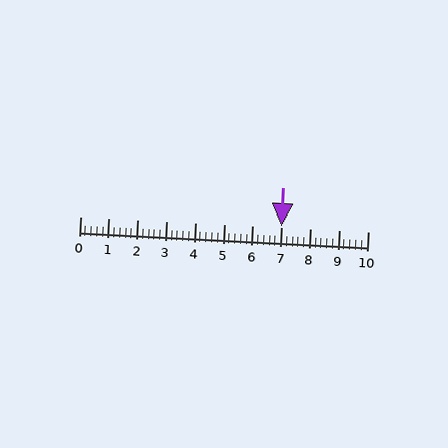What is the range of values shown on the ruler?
The ruler shows values from 0 to 10.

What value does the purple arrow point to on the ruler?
The purple arrow points to approximately 7.0.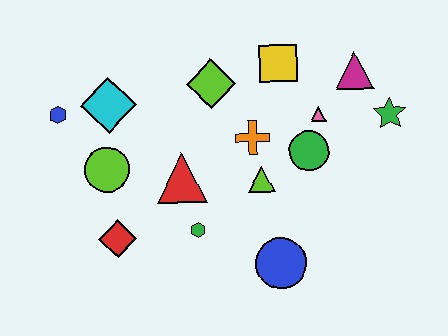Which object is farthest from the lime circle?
The green star is farthest from the lime circle.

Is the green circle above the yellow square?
No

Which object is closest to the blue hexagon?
The cyan diamond is closest to the blue hexagon.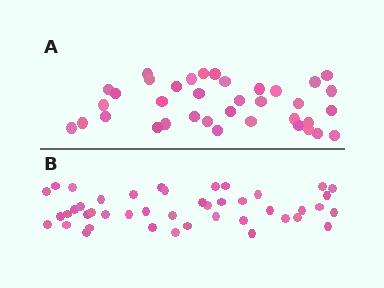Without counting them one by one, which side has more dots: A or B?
Region B (the bottom region) has more dots.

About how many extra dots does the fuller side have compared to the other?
Region B has roughly 8 or so more dots than region A.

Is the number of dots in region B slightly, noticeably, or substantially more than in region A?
Region B has only slightly more — the two regions are fairly close. The ratio is roughly 1.2 to 1.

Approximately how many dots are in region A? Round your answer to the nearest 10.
About 40 dots. (The exact count is 37, which rounds to 40.)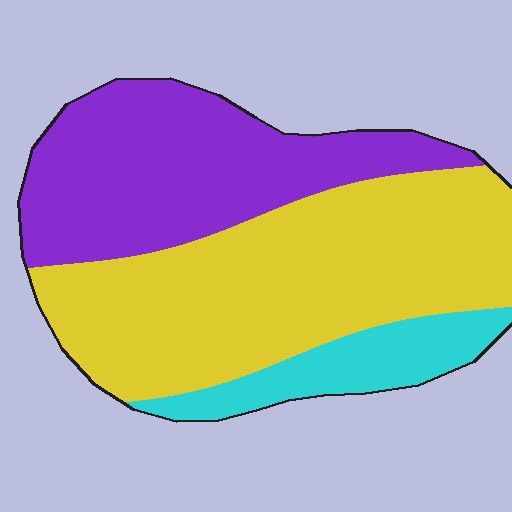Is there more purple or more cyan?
Purple.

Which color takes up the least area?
Cyan, at roughly 15%.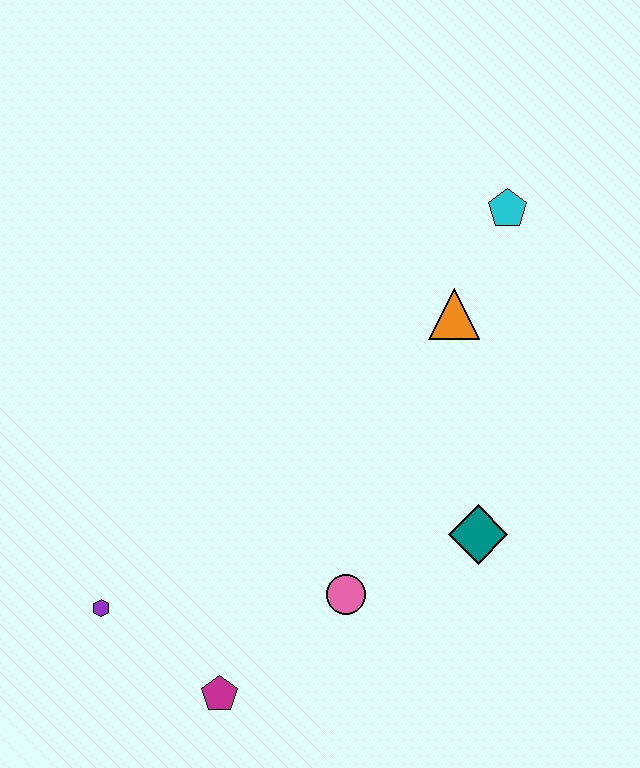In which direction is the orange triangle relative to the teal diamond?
The orange triangle is above the teal diamond.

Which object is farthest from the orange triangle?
The purple hexagon is farthest from the orange triangle.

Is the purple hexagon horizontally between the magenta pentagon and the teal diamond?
No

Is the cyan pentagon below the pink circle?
No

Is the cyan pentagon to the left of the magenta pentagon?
No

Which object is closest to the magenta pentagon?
The purple hexagon is closest to the magenta pentagon.